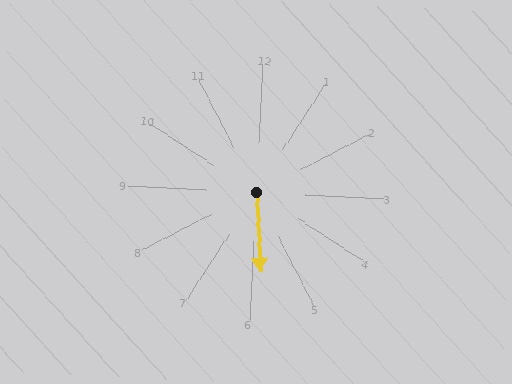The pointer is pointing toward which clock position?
Roughly 6 o'clock.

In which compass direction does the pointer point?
South.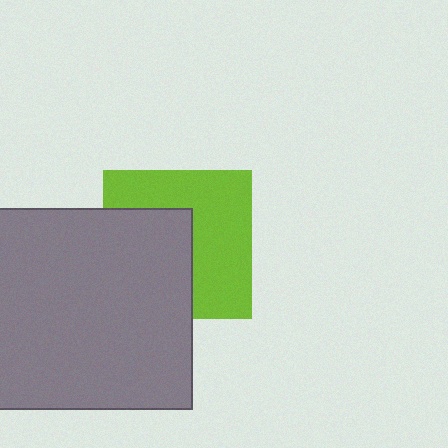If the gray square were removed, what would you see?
You would see the complete lime square.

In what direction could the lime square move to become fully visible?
The lime square could move right. That would shift it out from behind the gray square entirely.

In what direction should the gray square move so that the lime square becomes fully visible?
The gray square should move left. That is the shortest direction to clear the overlap and leave the lime square fully visible.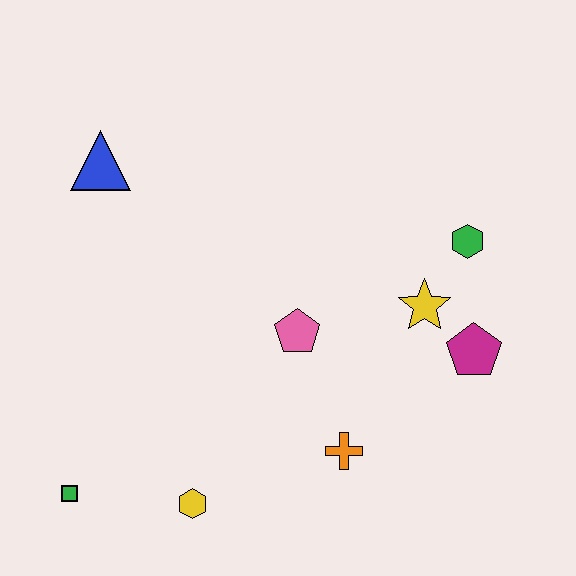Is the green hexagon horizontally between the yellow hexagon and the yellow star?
No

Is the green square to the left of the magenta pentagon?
Yes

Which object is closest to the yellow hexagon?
The green square is closest to the yellow hexagon.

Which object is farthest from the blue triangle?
The magenta pentagon is farthest from the blue triangle.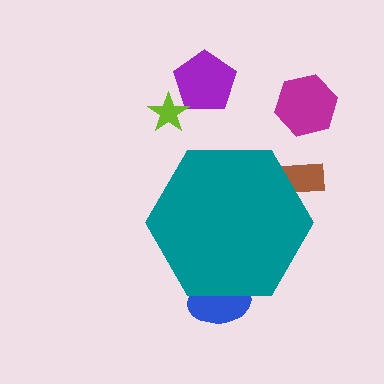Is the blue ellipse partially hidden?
Yes, the blue ellipse is partially hidden behind the teal hexagon.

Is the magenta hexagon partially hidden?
No, the magenta hexagon is fully visible.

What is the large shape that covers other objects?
A teal hexagon.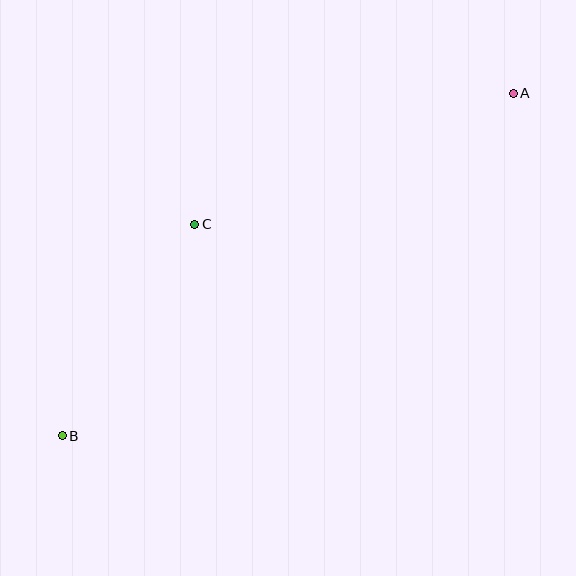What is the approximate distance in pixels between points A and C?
The distance between A and C is approximately 344 pixels.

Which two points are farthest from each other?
Points A and B are farthest from each other.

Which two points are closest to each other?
Points B and C are closest to each other.